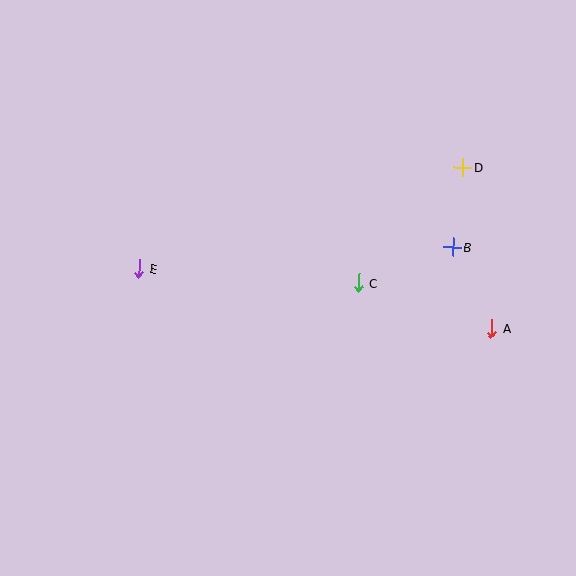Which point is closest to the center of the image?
Point C at (358, 283) is closest to the center.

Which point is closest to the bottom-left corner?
Point E is closest to the bottom-left corner.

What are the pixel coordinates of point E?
Point E is at (139, 269).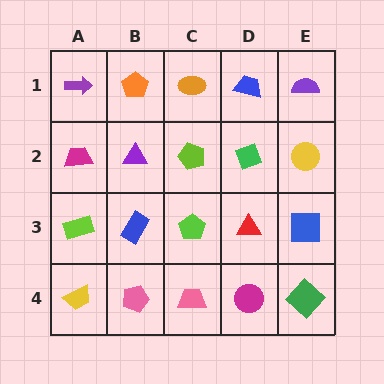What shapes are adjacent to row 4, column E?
A blue square (row 3, column E), a magenta circle (row 4, column D).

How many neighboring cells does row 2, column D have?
4.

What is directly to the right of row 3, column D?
A blue square.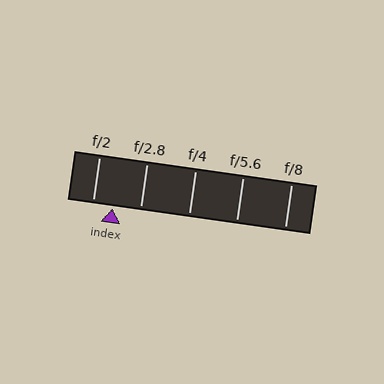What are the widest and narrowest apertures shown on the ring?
The widest aperture shown is f/2 and the narrowest is f/8.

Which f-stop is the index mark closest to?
The index mark is closest to f/2.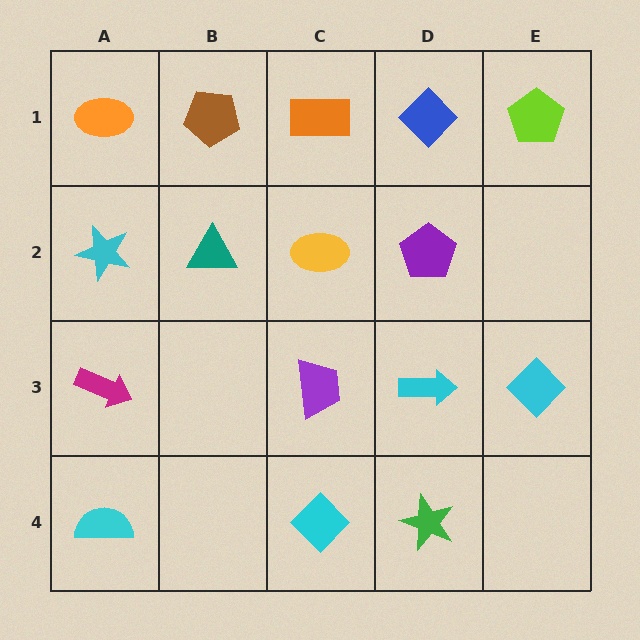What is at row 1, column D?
A blue diamond.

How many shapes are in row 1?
5 shapes.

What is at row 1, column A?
An orange ellipse.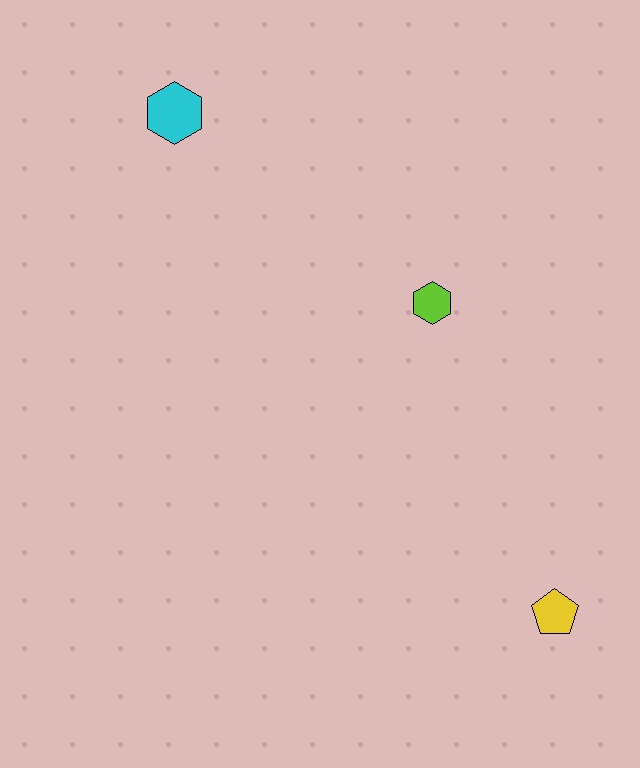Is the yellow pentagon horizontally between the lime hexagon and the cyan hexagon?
No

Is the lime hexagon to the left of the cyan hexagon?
No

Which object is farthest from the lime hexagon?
The yellow pentagon is farthest from the lime hexagon.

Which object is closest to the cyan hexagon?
The lime hexagon is closest to the cyan hexagon.